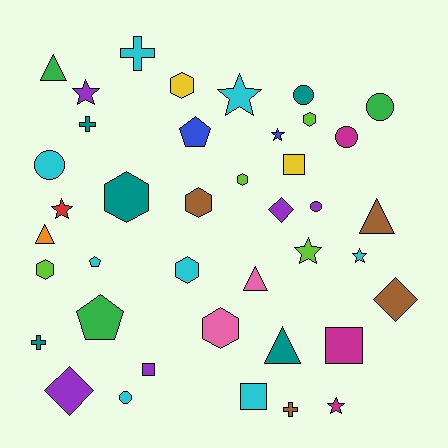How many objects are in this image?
There are 40 objects.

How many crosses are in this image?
There are 4 crosses.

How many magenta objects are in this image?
There are 3 magenta objects.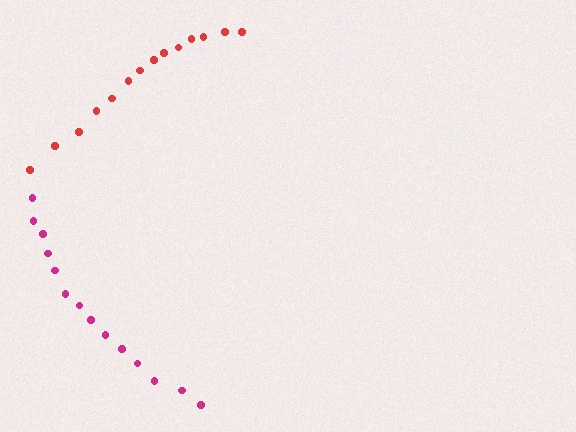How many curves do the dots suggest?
There are 2 distinct paths.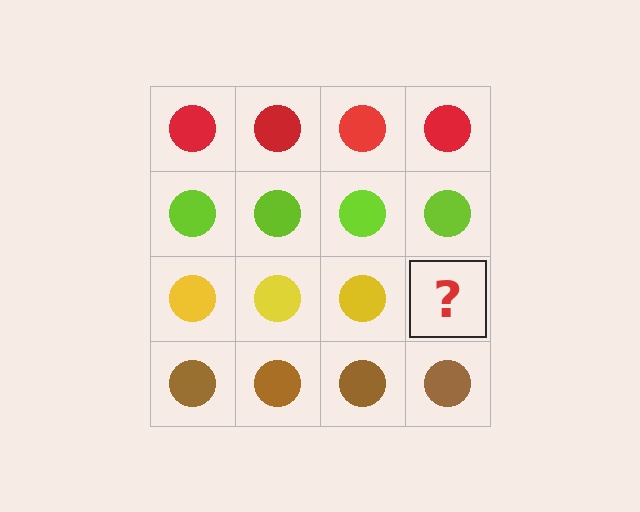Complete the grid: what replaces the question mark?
The question mark should be replaced with a yellow circle.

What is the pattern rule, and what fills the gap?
The rule is that each row has a consistent color. The gap should be filled with a yellow circle.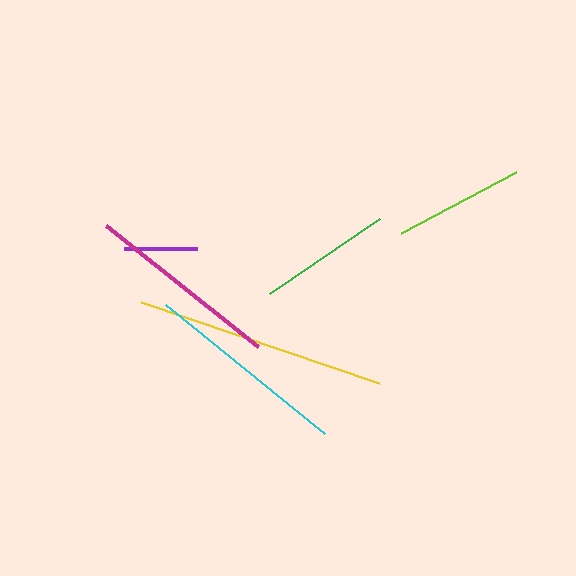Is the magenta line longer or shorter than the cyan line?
The cyan line is longer than the magenta line.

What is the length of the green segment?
The green segment is approximately 133 pixels long.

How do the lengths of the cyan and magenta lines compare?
The cyan and magenta lines are approximately the same length.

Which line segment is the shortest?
The purple line is the shortest at approximately 73 pixels.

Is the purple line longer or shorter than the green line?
The green line is longer than the purple line.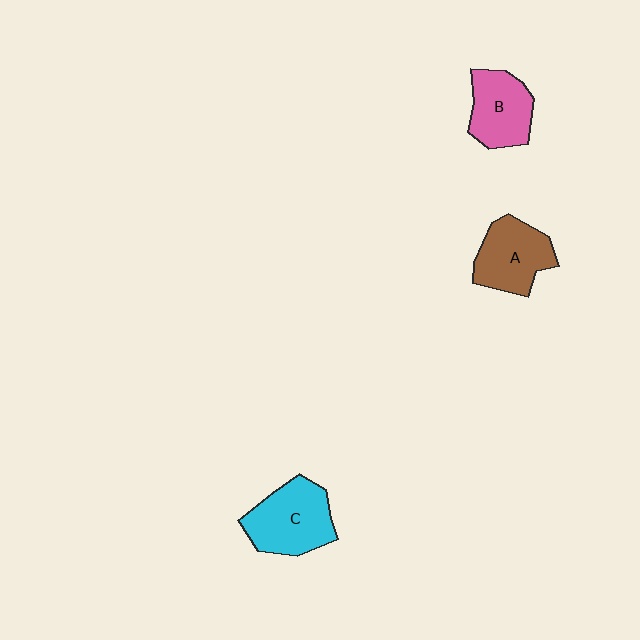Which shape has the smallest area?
Shape B (pink).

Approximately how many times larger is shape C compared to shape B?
Approximately 1.2 times.